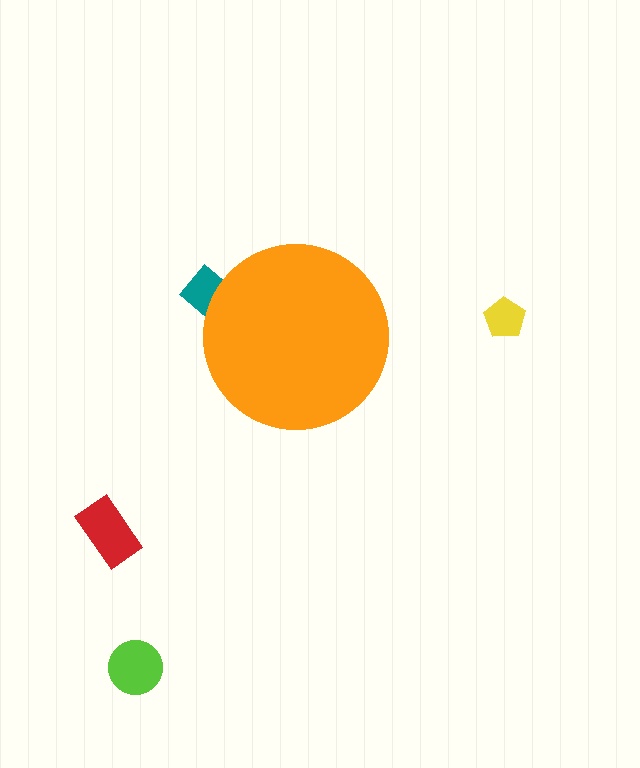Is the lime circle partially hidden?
No, the lime circle is fully visible.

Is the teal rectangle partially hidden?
Yes, the teal rectangle is partially hidden behind the orange circle.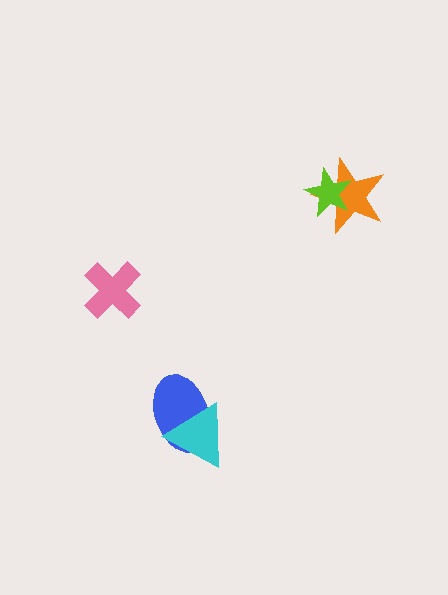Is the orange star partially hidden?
Yes, it is partially covered by another shape.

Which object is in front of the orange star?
The lime star is in front of the orange star.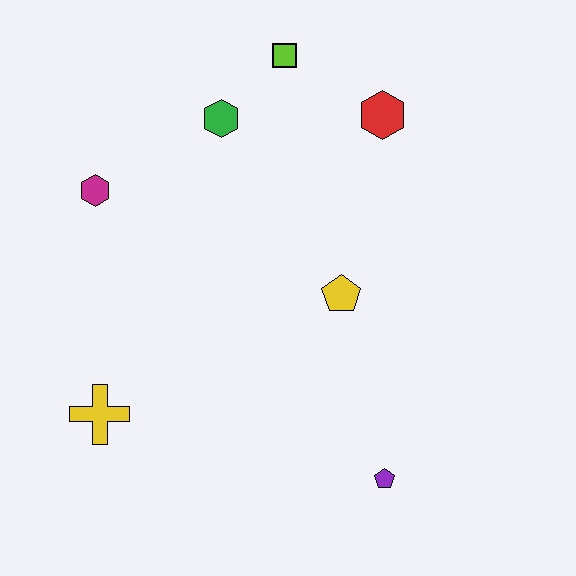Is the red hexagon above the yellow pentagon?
Yes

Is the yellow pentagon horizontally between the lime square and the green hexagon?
No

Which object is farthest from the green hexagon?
The purple pentagon is farthest from the green hexagon.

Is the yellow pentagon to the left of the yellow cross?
No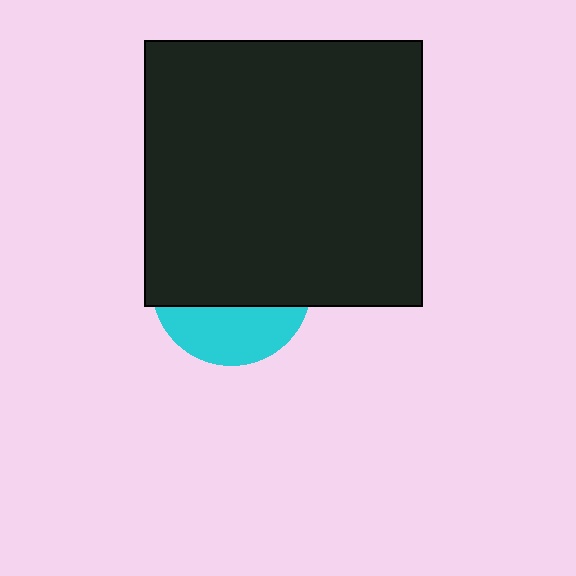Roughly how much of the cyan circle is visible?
A small part of it is visible (roughly 33%).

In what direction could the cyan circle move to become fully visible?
The cyan circle could move down. That would shift it out from behind the black rectangle entirely.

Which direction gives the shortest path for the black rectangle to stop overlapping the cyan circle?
Moving up gives the shortest separation.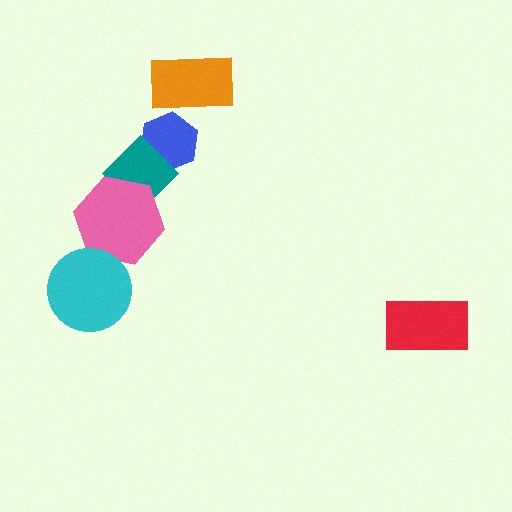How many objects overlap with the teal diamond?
2 objects overlap with the teal diamond.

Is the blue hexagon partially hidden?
Yes, it is partially covered by another shape.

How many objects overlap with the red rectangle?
0 objects overlap with the red rectangle.